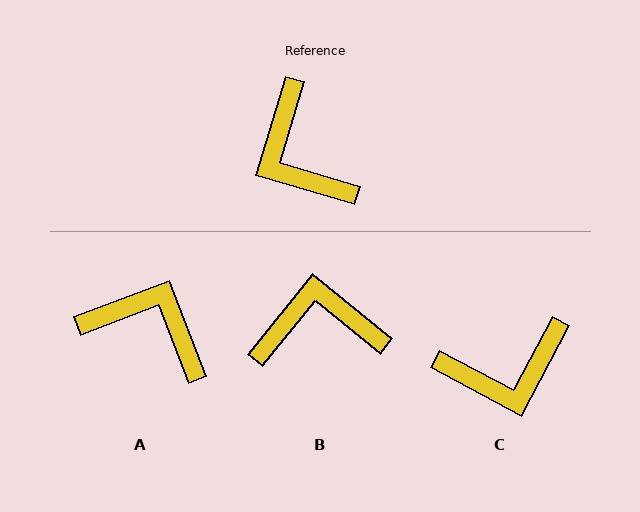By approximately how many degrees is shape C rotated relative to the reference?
Approximately 79 degrees counter-clockwise.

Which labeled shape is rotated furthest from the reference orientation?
A, about 143 degrees away.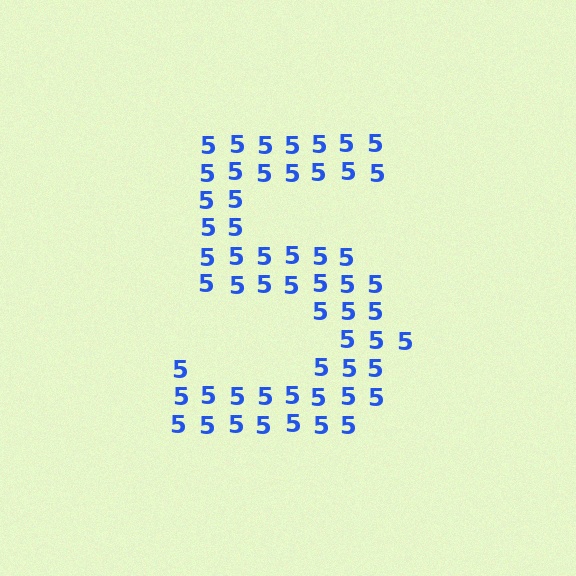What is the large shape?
The large shape is the digit 5.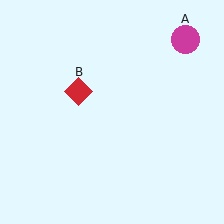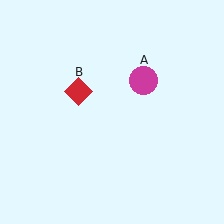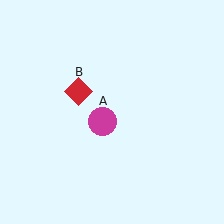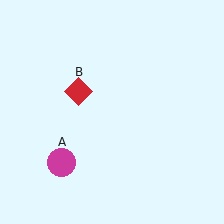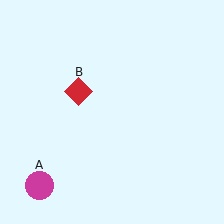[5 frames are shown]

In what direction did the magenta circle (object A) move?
The magenta circle (object A) moved down and to the left.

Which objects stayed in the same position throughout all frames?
Red diamond (object B) remained stationary.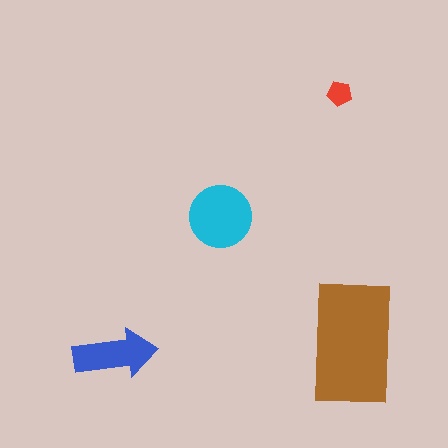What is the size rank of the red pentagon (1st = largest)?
4th.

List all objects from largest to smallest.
The brown rectangle, the cyan circle, the blue arrow, the red pentagon.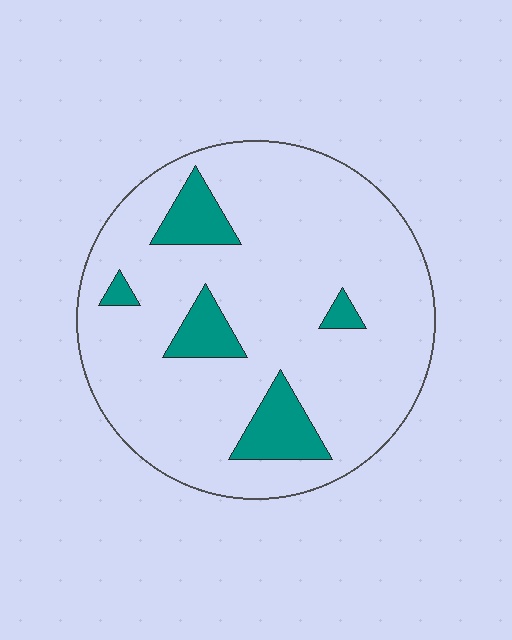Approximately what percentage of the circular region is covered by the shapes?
Approximately 15%.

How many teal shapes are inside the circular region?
5.